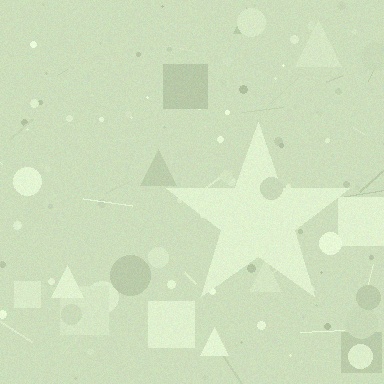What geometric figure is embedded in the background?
A star is embedded in the background.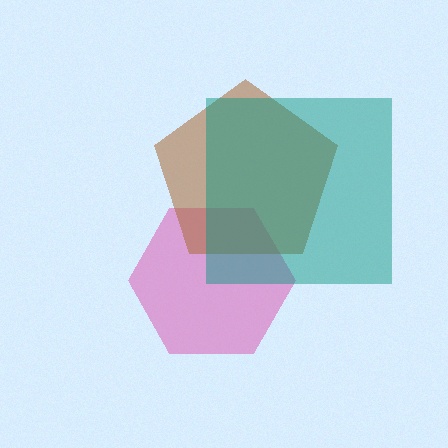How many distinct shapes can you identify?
There are 3 distinct shapes: a pink hexagon, a brown pentagon, a teal square.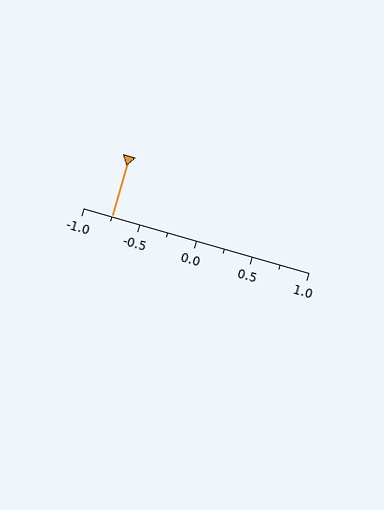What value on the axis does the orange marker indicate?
The marker indicates approximately -0.75.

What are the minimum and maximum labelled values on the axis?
The axis runs from -1.0 to 1.0.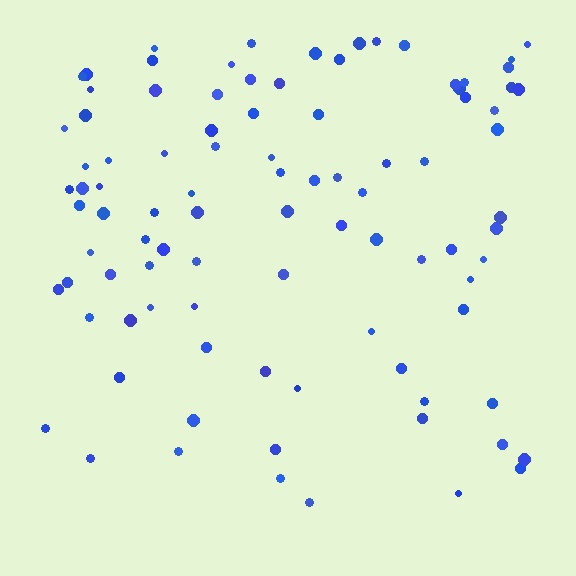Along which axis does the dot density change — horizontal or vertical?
Vertical.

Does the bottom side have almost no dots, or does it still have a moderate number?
Still a moderate number, just noticeably fewer than the top.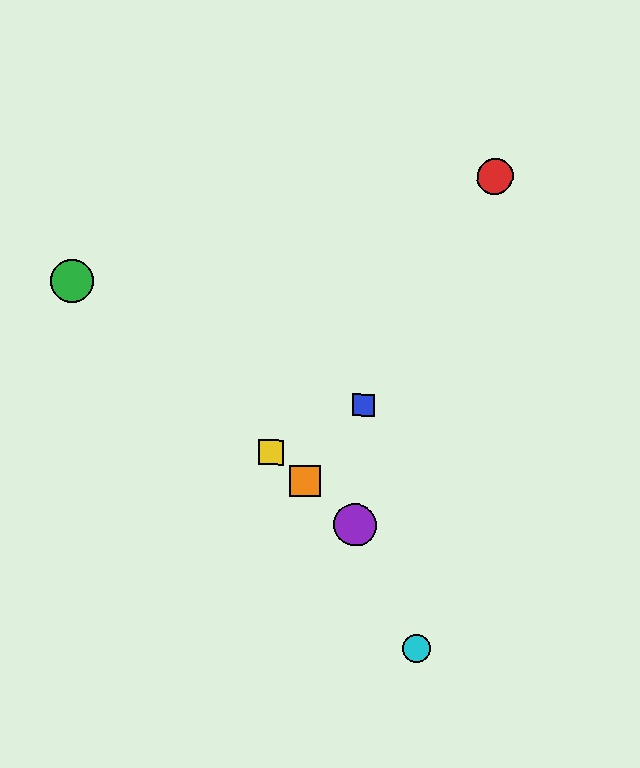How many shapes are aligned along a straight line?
4 shapes (the green circle, the yellow square, the purple circle, the orange square) are aligned along a straight line.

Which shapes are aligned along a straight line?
The green circle, the yellow square, the purple circle, the orange square are aligned along a straight line.